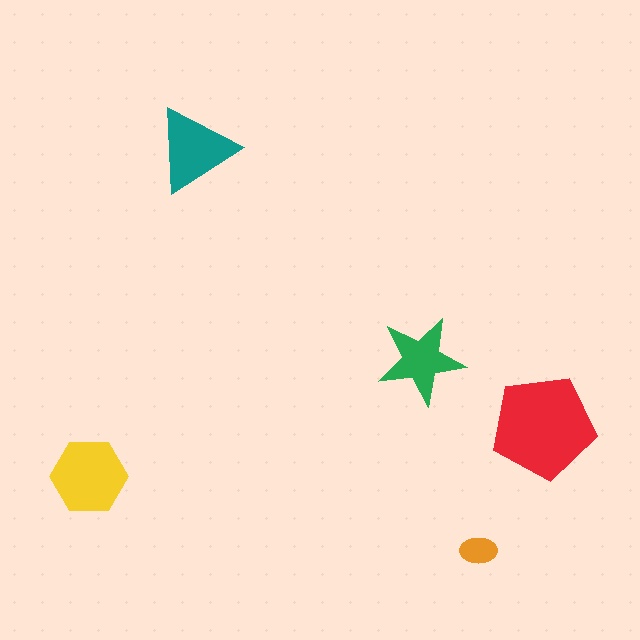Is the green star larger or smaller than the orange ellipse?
Larger.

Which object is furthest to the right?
The red pentagon is rightmost.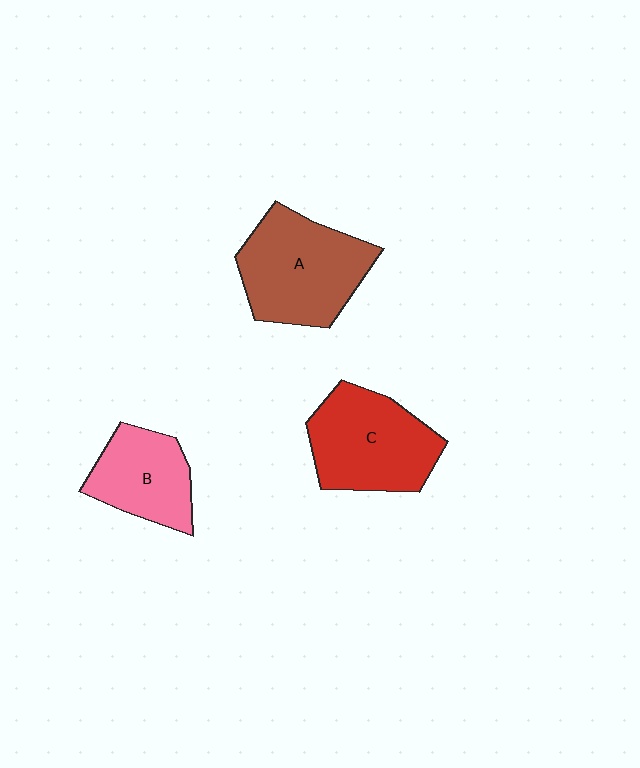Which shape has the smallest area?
Shape B (pink).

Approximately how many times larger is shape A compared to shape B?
Approximately 1.5 times.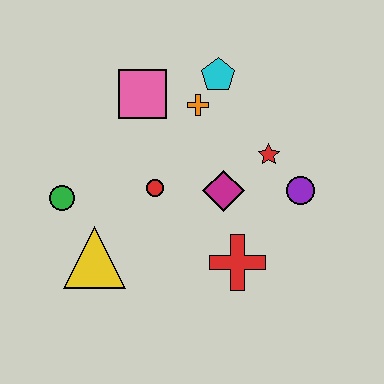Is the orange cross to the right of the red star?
No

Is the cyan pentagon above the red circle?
Yes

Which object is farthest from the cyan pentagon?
The yellow triangle is farthest from the cyan pentagon.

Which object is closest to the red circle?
The magenta diamond is closest to the red circle.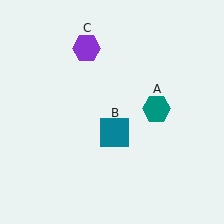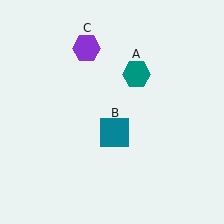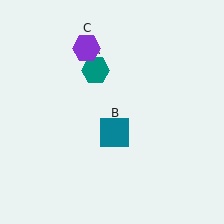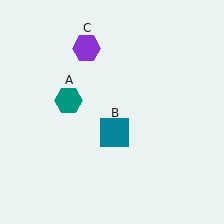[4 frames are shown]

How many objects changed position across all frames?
1 object changed position: teal hexagon (object A).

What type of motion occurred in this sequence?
The teal hexagon (object A) rotated counterclockwise around the center of the scene.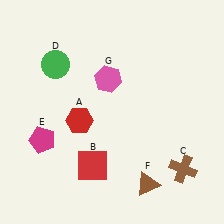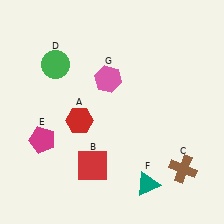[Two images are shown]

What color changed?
The triangle (F) changed from brown in Image 1 to teal in Image 2.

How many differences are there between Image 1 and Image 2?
There is 1 difference between the two images.